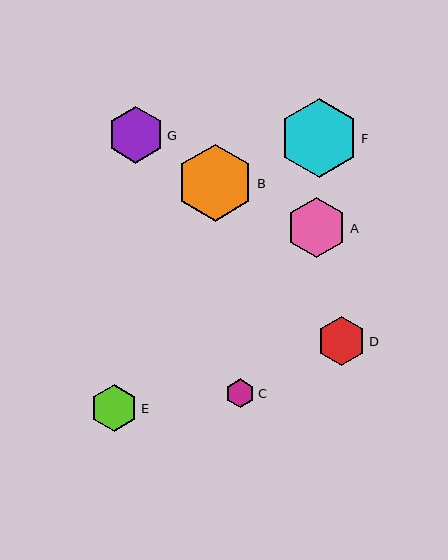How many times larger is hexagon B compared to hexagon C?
Hexagon B is approximately 2.7 times the size of hexagon C.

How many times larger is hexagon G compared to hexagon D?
Hexagon G is approximately 1.2 times the size of hexagon D.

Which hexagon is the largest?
Hexagon F is the largest with a size of approximately 79 pixels.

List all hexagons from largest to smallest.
From largest to smallest: F, B, A, G, D, E, C.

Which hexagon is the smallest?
Hexagon C is the smallest with a size of approximately 29 pixels.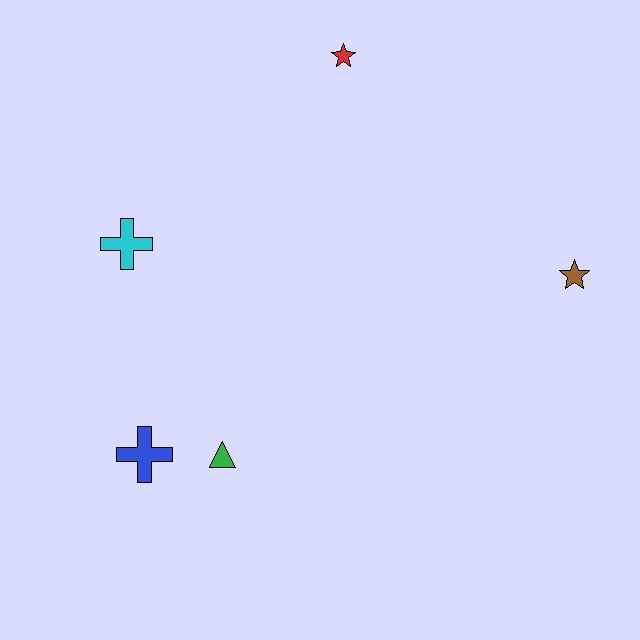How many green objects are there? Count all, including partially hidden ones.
There is 1 green object.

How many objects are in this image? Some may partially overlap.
There are 5 objects.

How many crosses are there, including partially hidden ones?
There are 2 crosses.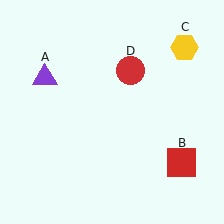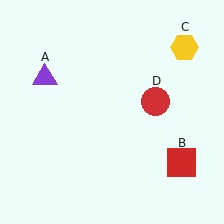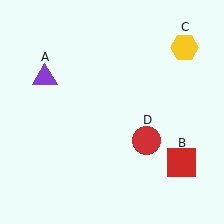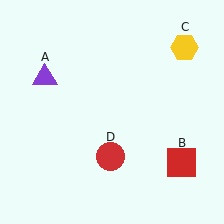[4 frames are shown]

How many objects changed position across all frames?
1 object changed position: red circle (object D).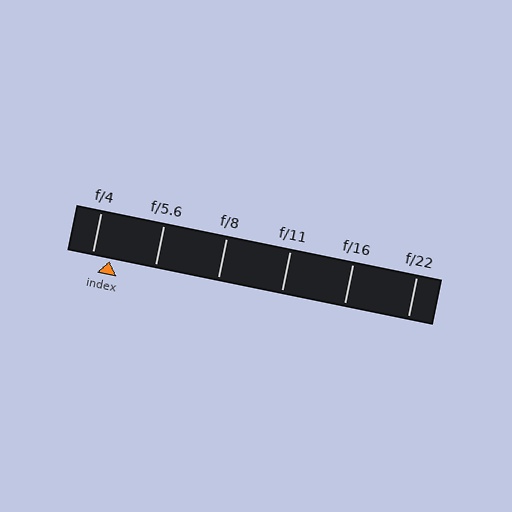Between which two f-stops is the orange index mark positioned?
The index mark is between f/4 and f/5.6.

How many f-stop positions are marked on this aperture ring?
There are 6 f-stop positions marked.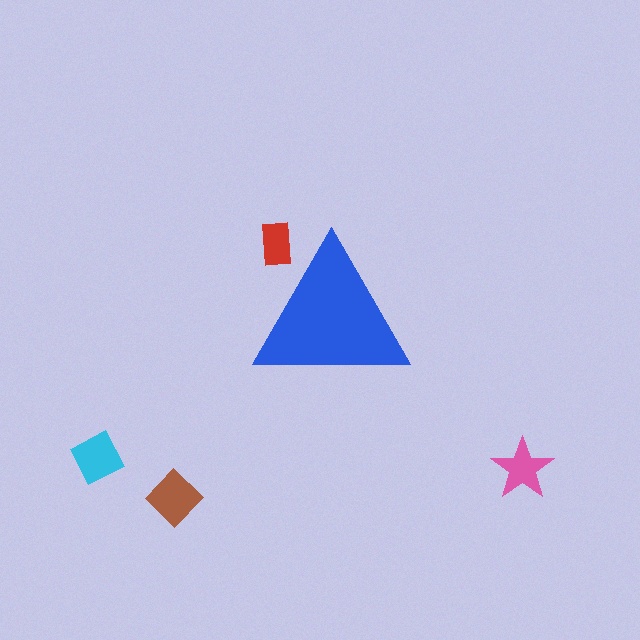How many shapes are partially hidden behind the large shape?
1 shape is partially hidden.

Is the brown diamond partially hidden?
No, the brown diamond is fully visible.